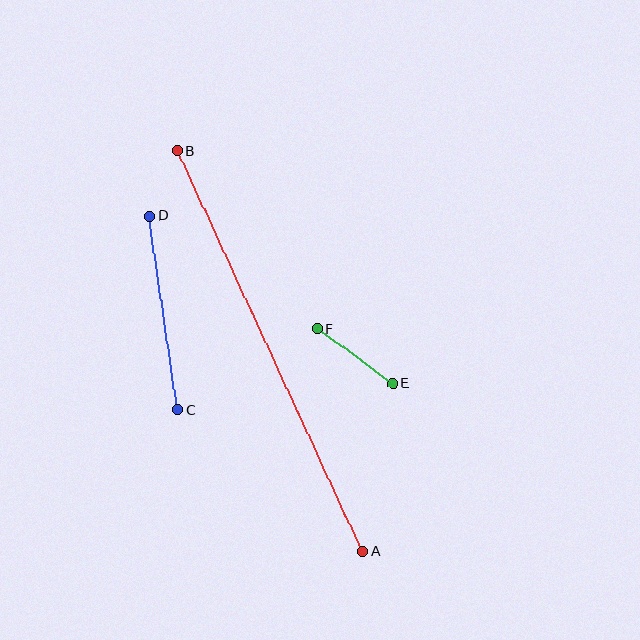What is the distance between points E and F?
The distance is approximately 93 pixels.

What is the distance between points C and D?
The distance is approximately 196 pixels.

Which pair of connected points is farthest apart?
Points A and B are farthest apart.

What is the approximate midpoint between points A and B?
The midpoint is at approximately (270, 351) pixels.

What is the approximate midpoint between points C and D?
The midpoint is at approximately (164, 313) pixels.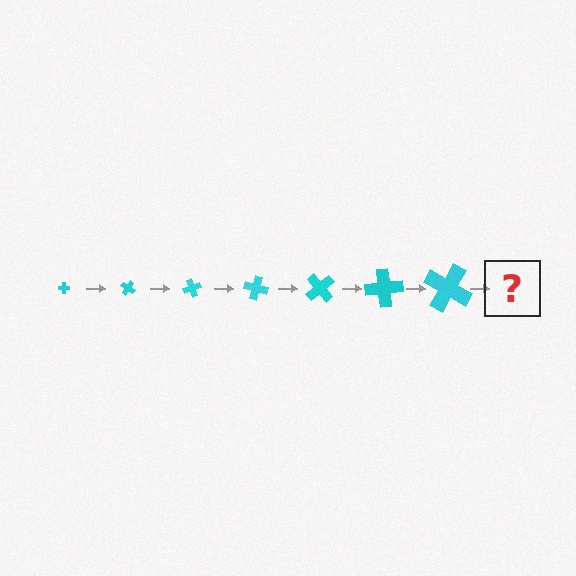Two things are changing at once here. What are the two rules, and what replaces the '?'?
The two rules are that the cross grows larger each step and it rotates 35 degrees each step. The '?' should be a cross, larger than the previous one and rotated 245 degrees from the start.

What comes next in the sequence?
The next element should be a cross, larger than the previous one and rotated 245 degrees from the start.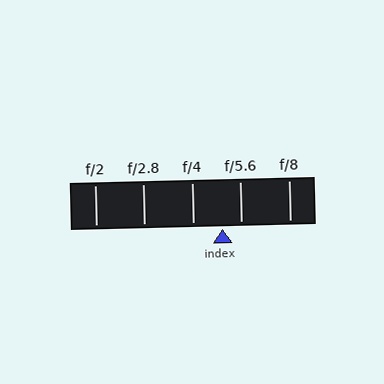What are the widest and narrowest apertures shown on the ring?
The widest aperture shown is f/2 and the narrowest is f/8.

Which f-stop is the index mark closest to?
The index mark is closest to f/5.6.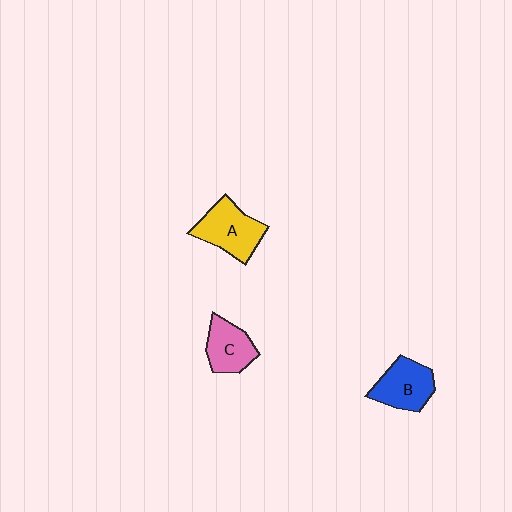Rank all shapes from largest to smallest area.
From largest to smallest: A (yellow), B (blue), C (pink).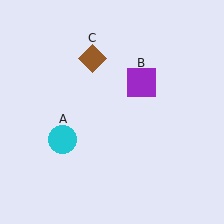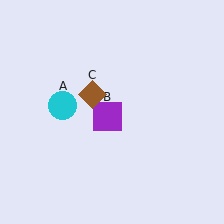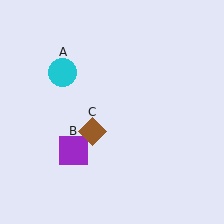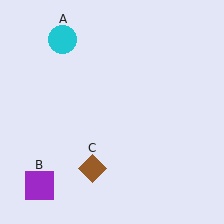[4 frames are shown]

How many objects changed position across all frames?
3 objects changed position: cyan circle (object A), purple square (object B), brown diamond (object C).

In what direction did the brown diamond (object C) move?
The brown diamond (object C) moved down.